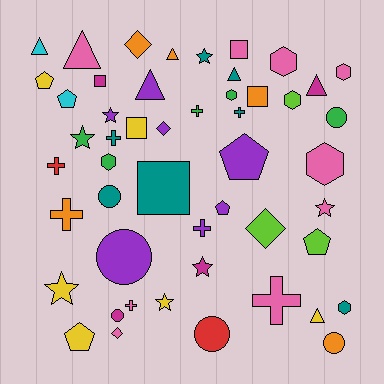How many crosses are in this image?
There are 8 crosses.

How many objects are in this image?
There are 50 objects.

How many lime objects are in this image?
There are 3 lime objects.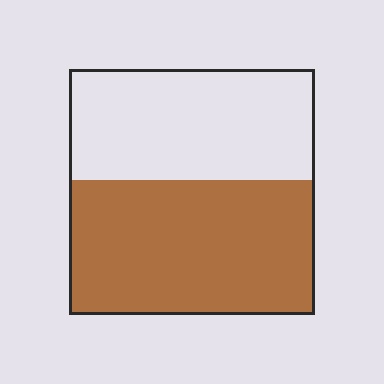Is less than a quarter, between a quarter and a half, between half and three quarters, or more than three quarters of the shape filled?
Between half and three quarters.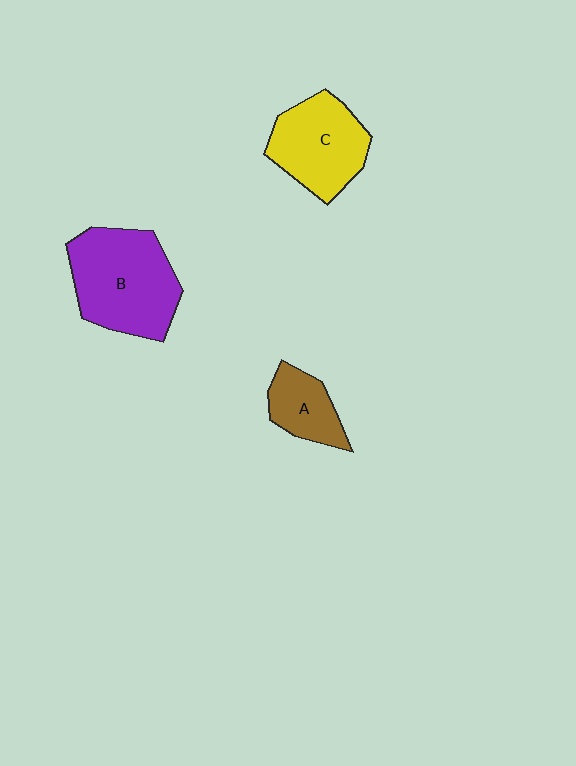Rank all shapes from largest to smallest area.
From largest to smallest: B (purple), C (yellow), A (brown).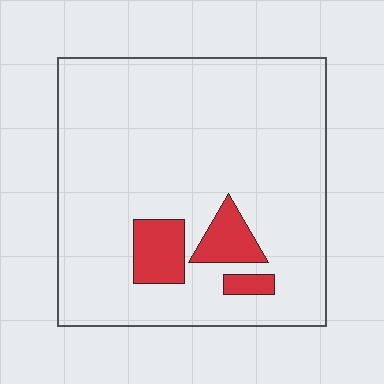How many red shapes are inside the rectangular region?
3.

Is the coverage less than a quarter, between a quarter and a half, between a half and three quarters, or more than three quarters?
Less than a quarter.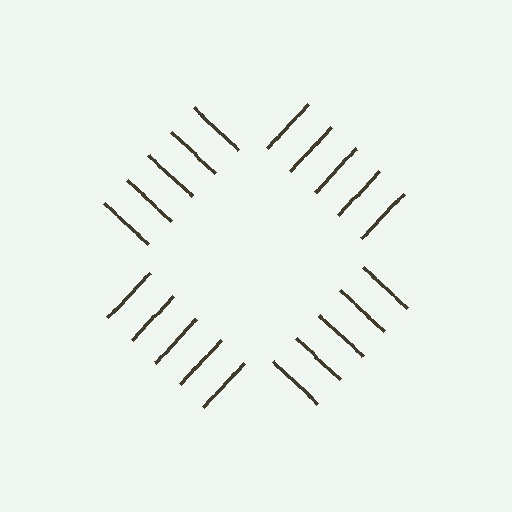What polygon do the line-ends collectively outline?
An illusory square — the line segments terminate on its edges but no continuous stroke is drawn.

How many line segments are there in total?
20 — 5 along each of the 4 edges.